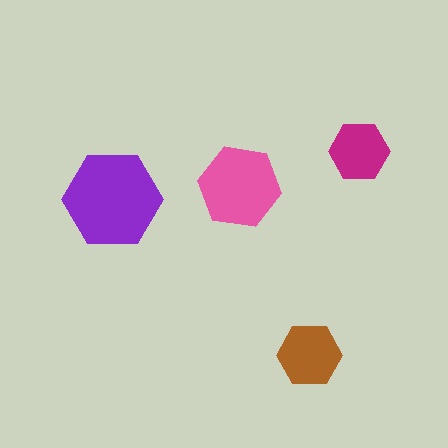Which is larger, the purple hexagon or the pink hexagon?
The purple one.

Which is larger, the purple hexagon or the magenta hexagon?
The purple one.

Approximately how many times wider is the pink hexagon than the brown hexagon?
About 1.5 times wider.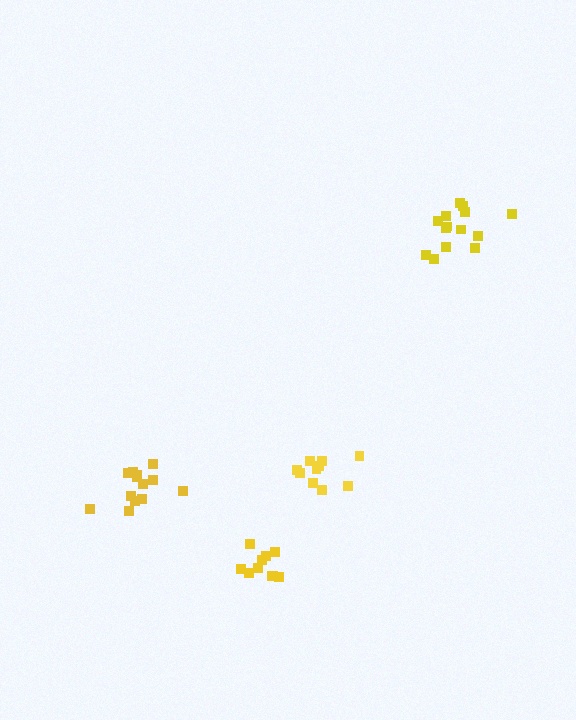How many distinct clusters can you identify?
There are 4 distinct clusters.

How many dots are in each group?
Group 1: 14 dots, Group 2: 10 dots, Group 3: 13 dots, Group 4: 10 dots (47 total).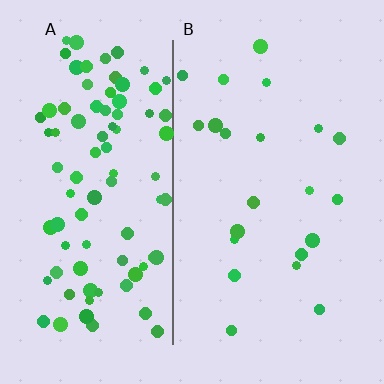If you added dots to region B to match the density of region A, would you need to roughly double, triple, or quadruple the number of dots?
Approximately quadruple.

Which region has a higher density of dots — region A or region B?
A (the left).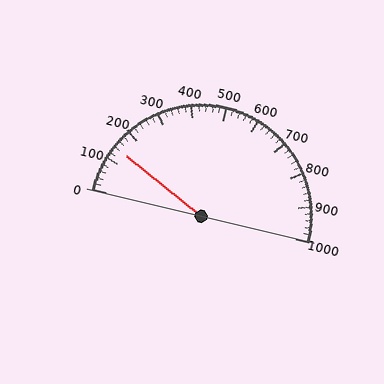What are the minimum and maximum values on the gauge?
The gauge ranges from 0 to 1000.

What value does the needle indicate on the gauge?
The needle indicates approximately 140.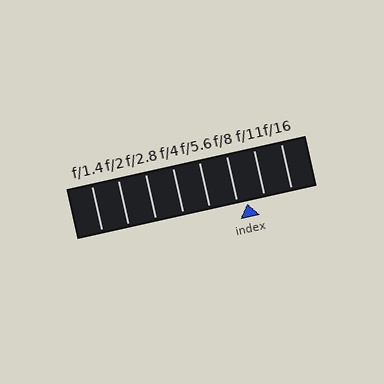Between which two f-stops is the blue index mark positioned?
The index mark is between f/8 and f/11.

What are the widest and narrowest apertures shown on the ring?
The widest aperture shown is f/1.4 and the narrowest is f/16.